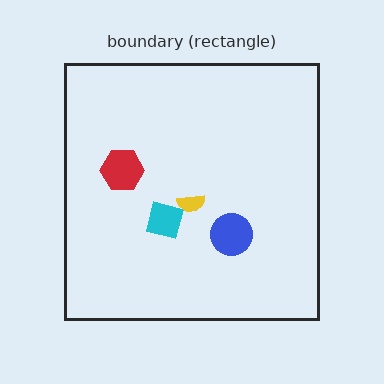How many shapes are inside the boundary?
4 inside, 0 outside.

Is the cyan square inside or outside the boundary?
Inside.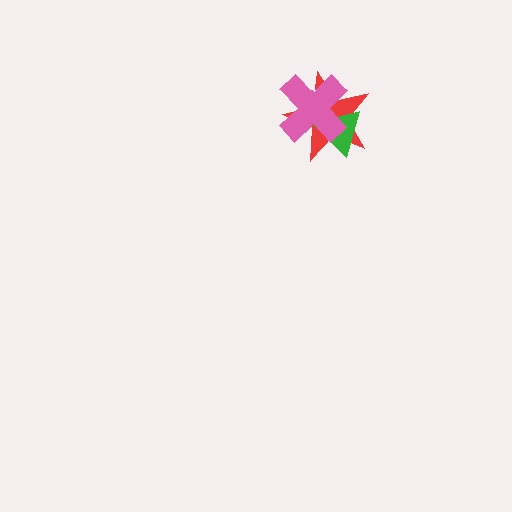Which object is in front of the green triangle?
The pink cross is in front of the green triangle.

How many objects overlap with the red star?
2 objects overlap with the red star.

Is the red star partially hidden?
Yes, it is partially covered by another shape.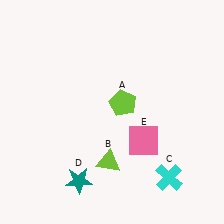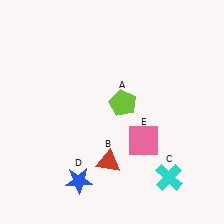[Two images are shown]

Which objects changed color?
B changed from lime to red. D changed from teal to blue.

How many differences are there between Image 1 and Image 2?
There are 2 differences between the two images.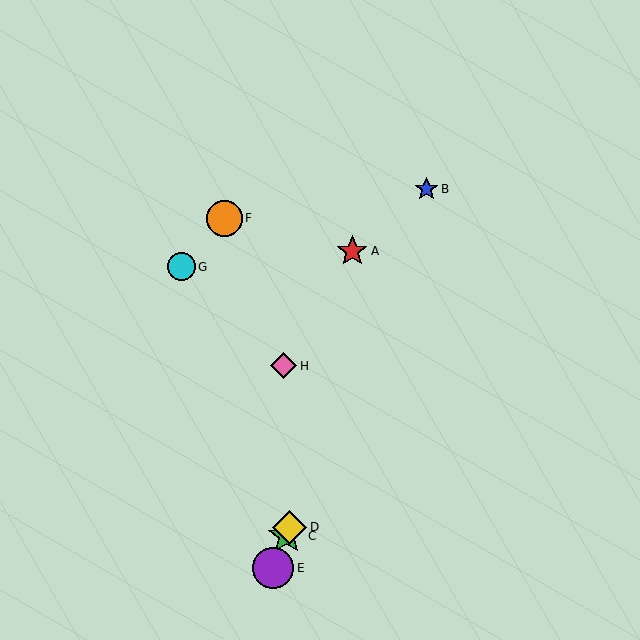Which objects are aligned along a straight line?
Objects B, C, D, E are aligned along a straight line.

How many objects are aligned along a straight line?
4 objects (B, C, D, E) are aligned along a straight line.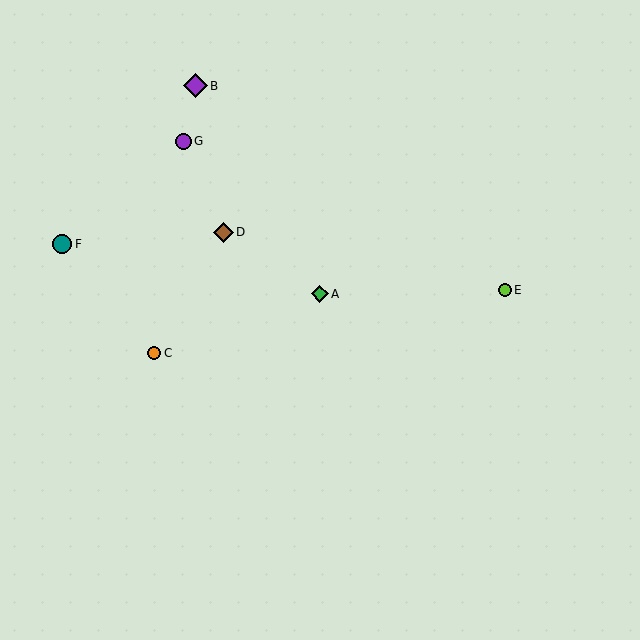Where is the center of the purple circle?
The center of the purple circle is at (183, 142).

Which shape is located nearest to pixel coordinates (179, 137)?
The purple circle (labeled G) at (183, 142) is nearest to that location.